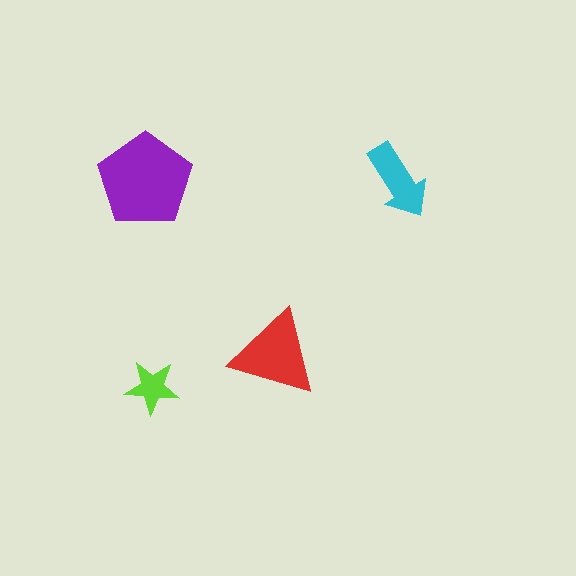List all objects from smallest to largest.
The lime star, the cyan arrow, the red triangle, the purple pentagon.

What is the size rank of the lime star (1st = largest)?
4th.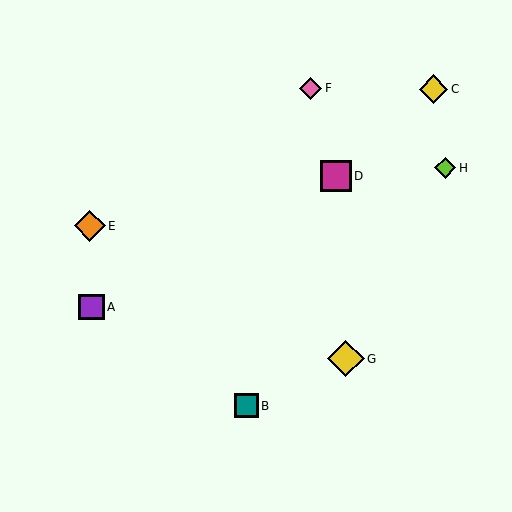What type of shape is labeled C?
Shape C is a yellow diamond.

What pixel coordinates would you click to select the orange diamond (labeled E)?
Click at (90, 225) to select the orange diamond E.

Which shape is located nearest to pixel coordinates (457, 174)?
The lime diamond (labeled H) at (445, 168) is nearest to that location.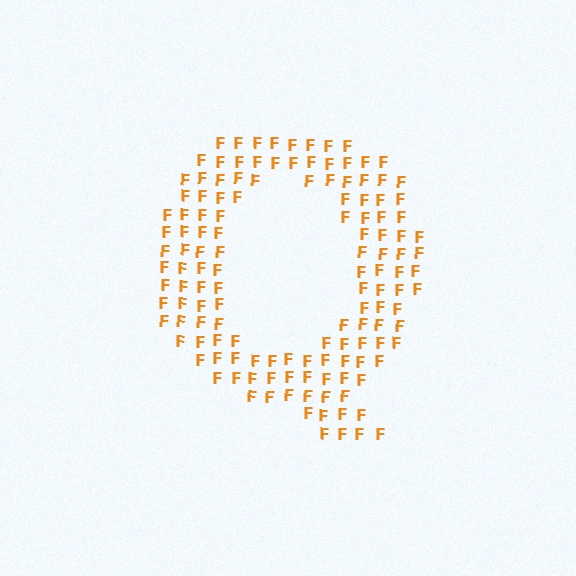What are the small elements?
The small elements are letter F's.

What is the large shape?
The large shape is the letter Q.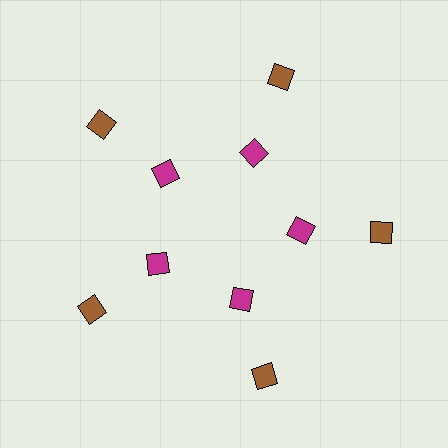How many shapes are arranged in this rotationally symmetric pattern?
There are 10 shapes, arranged in 5 groups of 2.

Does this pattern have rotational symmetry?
Yes, this pattern has 5-fold rotational symmetry. It looks the same after rotating 72 degrees around the center.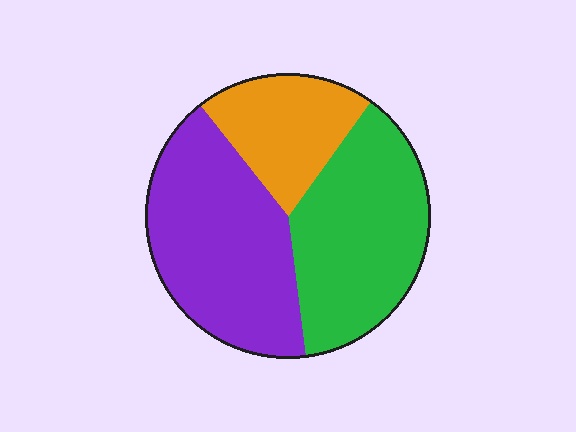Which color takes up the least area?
Orange, at roughly 20%.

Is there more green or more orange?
Green.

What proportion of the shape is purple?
Purple takes up between a quarter and a half of the shape.